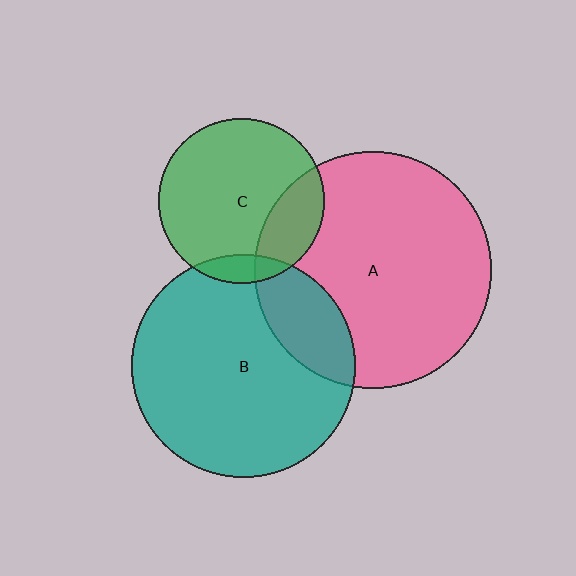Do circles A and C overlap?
Yes.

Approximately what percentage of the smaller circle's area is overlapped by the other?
Approximately 20%.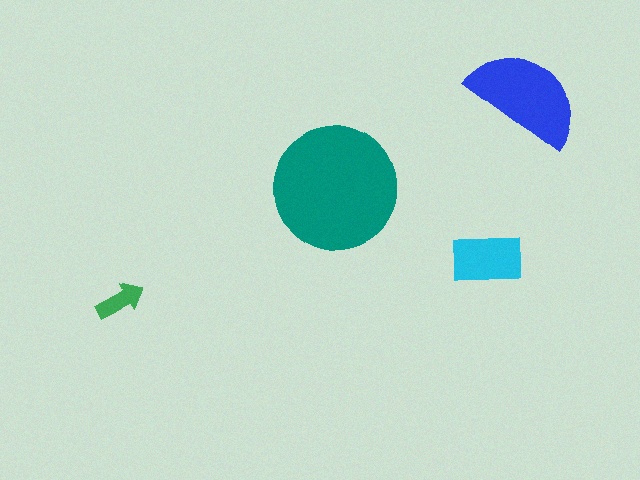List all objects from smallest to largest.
The green arrow, the cyan rectangle, the blue semicircle, the teal circle.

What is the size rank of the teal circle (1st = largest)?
1st.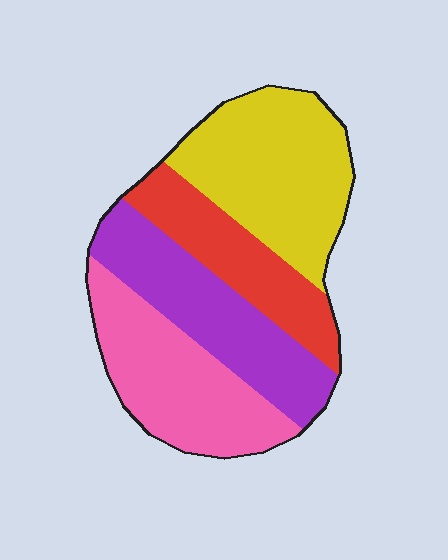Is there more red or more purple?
Purple.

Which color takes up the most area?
Yellow, at roughly 30%.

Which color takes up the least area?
Red, at roughly 20%.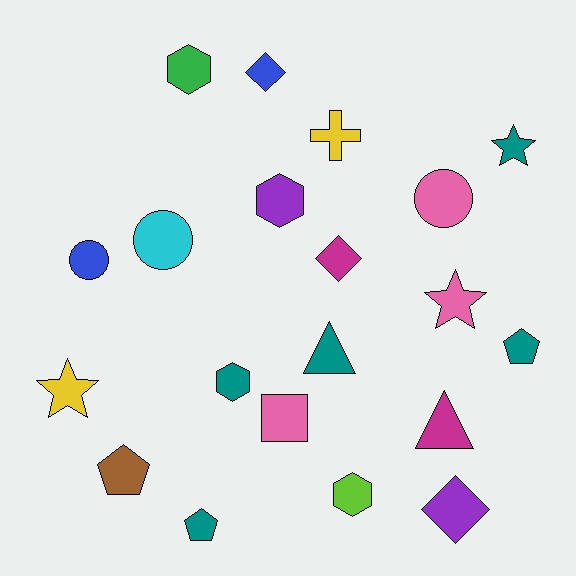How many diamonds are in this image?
There are 3 diamonds.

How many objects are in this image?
There are 20 objects.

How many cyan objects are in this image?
There is 1 cyan object.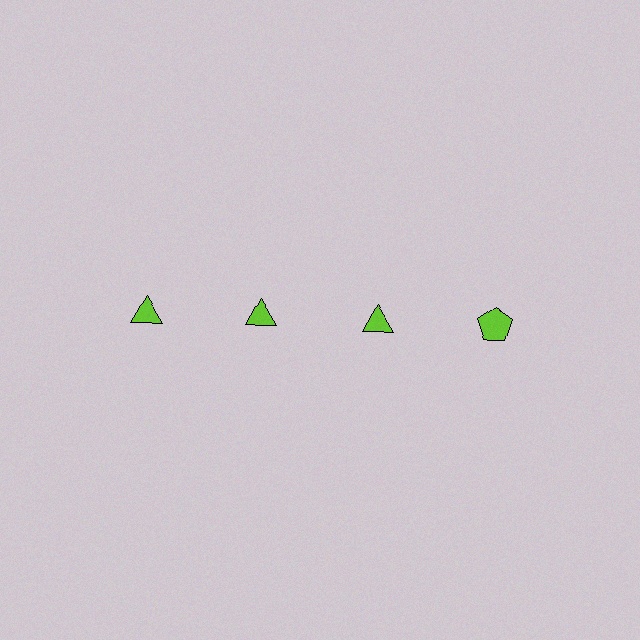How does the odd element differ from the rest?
It has a different shape: pentagon instead of triangle.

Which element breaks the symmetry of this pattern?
The lime pentagon in the top row, second from right column breaks the symmetry. All other shapes are lime triangles.